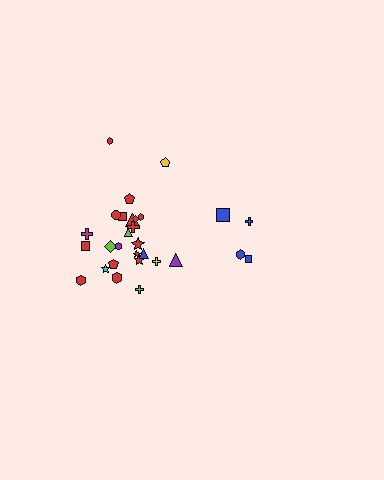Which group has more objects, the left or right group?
The left group.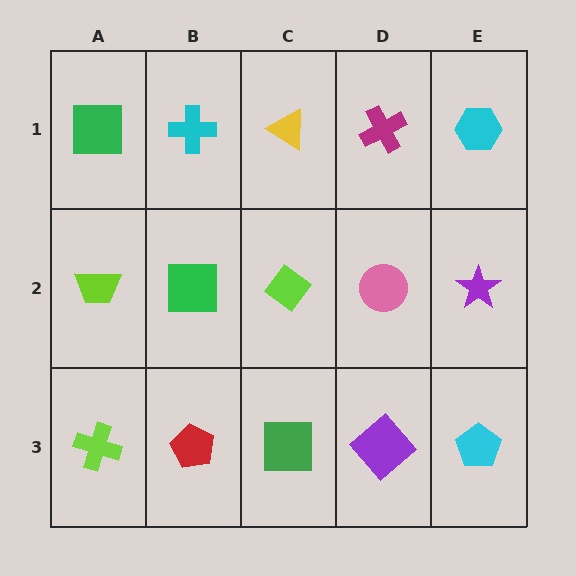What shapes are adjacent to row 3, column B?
A green square (row 2, column B), a lime cross (row 3, column A), a green square (row 3, column C).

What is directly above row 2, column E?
A cyan hexagon.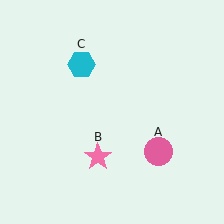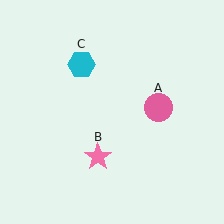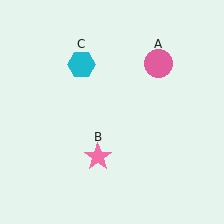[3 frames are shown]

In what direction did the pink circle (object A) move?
The pink circle (object A) moved up.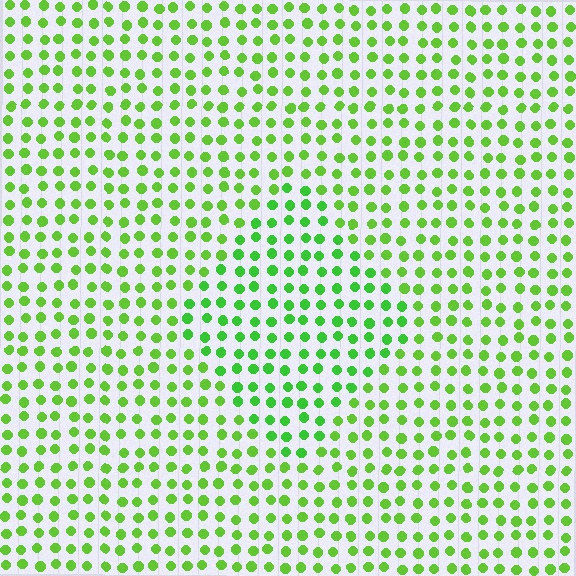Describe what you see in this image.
The image is filled with small lime elements in a uniform arrangement. A diamond-shaped region is visible where the elements are tinted to a slightly different hue, forming a subtle color boundary.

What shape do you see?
I see a diamond.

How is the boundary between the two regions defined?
The boundary is defined purely by a slight shift in hue (about 18 degrees). Spacing, size, and orientation are identical on both sides.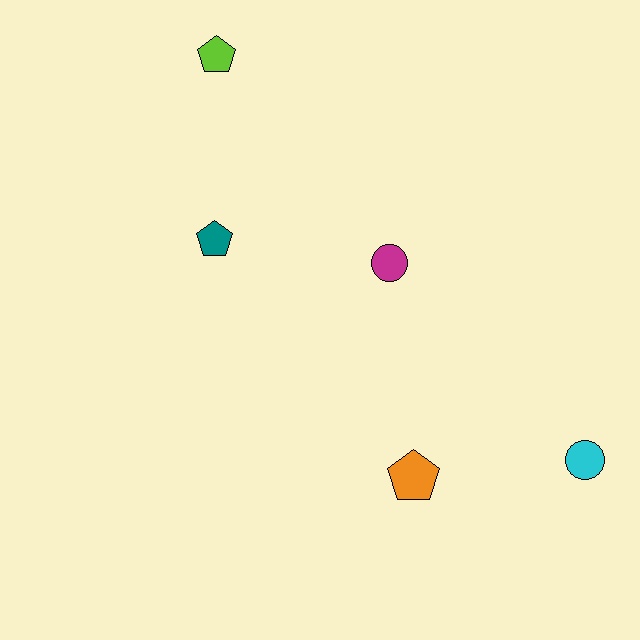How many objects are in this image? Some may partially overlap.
There are 5 objects.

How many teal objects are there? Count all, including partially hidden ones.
There is 1 teal object.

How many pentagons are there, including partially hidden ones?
There are 3 pentagons.